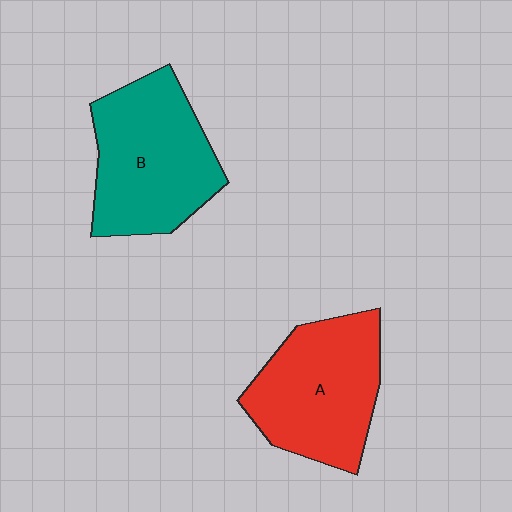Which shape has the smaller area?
Shape A (red).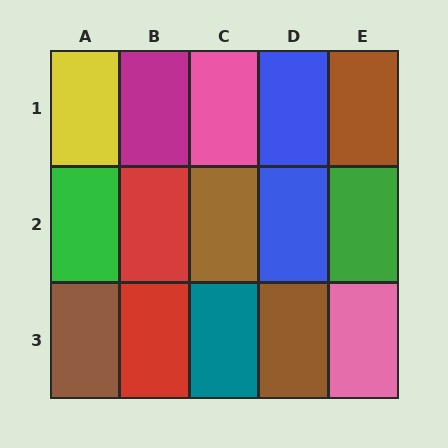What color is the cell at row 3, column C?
Teal.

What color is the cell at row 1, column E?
Brown.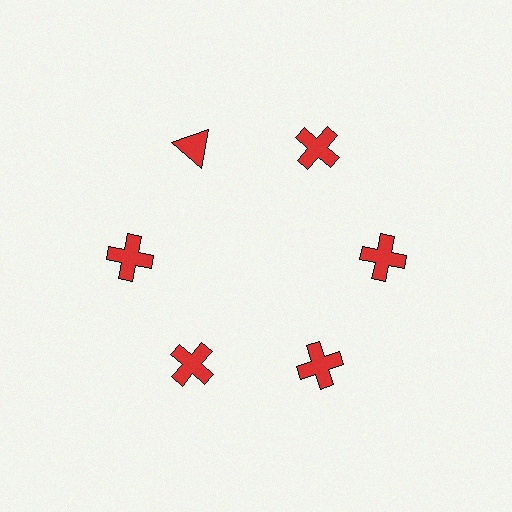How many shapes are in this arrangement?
There are 6 shapes arranged in a ring pattern.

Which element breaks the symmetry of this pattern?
The red triangle at roughly the 11 o'clock position breaks the symmetry. All other shapes are red crosses.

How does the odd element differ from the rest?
It has a different shape: triangle instead of cross.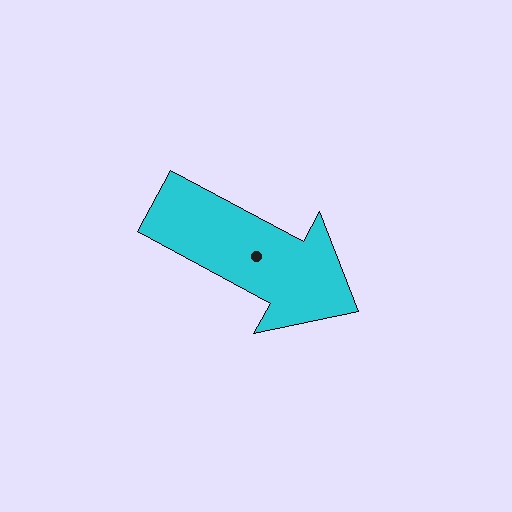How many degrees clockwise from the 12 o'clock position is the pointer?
Approximately 118 degrees.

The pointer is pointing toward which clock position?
Roughly 4 o'clock.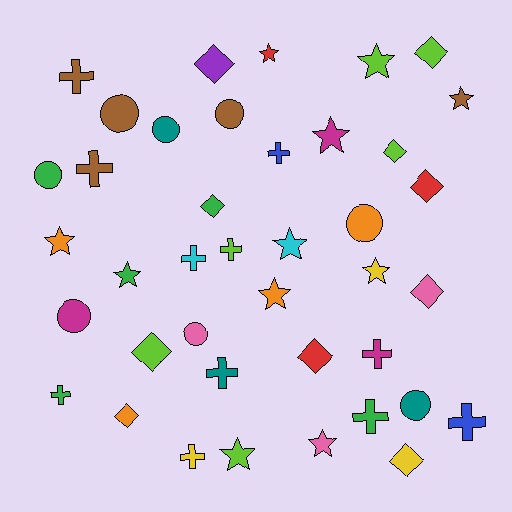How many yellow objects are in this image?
There are 3 yellow objects.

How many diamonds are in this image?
There are 10 diamonds.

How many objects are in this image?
There are 40 objects.